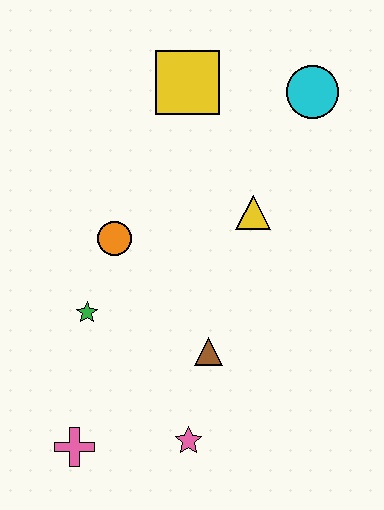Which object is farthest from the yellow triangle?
The pink cross is farthest from the yellow triangle.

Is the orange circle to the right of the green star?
Yes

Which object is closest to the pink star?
The brown triangle is closest to the pink star.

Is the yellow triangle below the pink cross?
No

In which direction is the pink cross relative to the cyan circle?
The pink cross is below the cyan circle.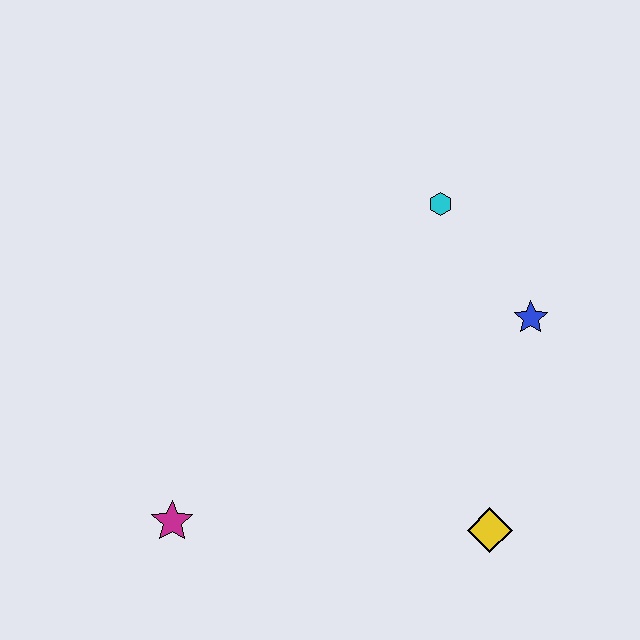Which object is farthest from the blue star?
The magenta star is farthest from the blue star.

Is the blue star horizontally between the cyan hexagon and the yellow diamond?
No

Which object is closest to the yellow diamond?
The blue star is closest to the yellow diamond.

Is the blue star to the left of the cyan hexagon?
No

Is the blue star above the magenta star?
Yes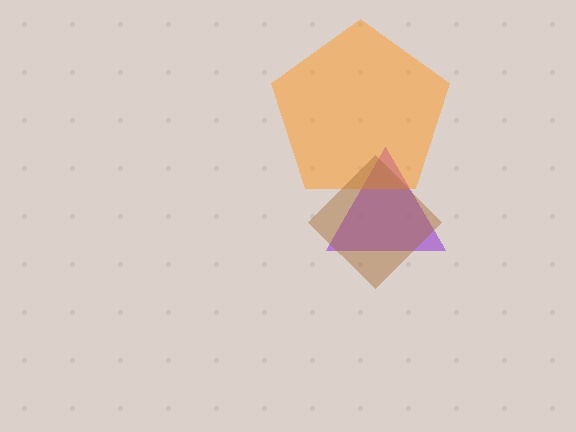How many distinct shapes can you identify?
There are 3 distinct shapes: a purple triangle, an orange pentagon, a brown diamond.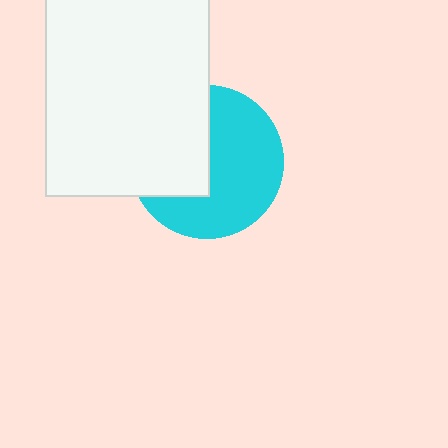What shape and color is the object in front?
The object in front is a white rectangle.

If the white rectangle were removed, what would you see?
You would see the complete cyan circle.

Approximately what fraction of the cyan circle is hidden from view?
Roughly 41% of the cyan circle is hidden behind the white rectangle.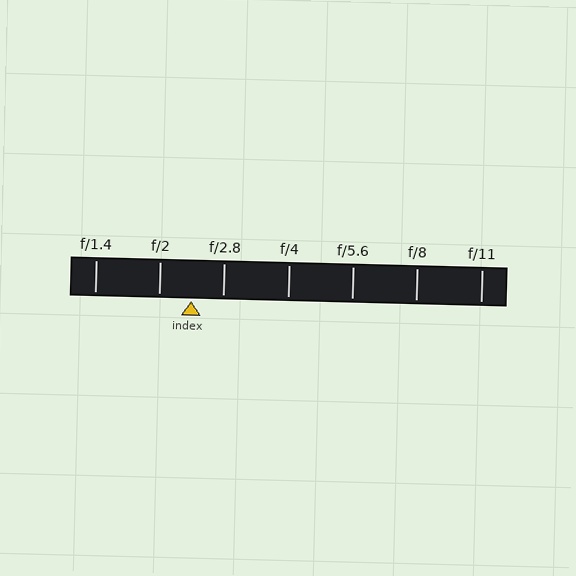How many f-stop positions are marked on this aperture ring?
There are 7 f-stop positions marked.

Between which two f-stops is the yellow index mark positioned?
The index mark is between f/2 and f/2.8.